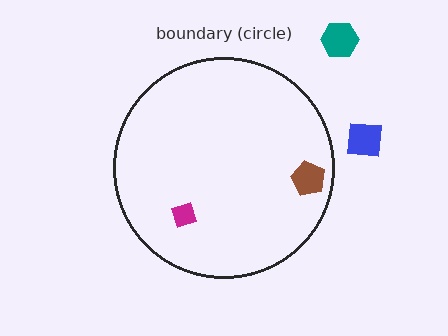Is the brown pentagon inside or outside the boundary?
Inside.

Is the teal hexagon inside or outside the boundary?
Outside.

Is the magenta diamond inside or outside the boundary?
Inside.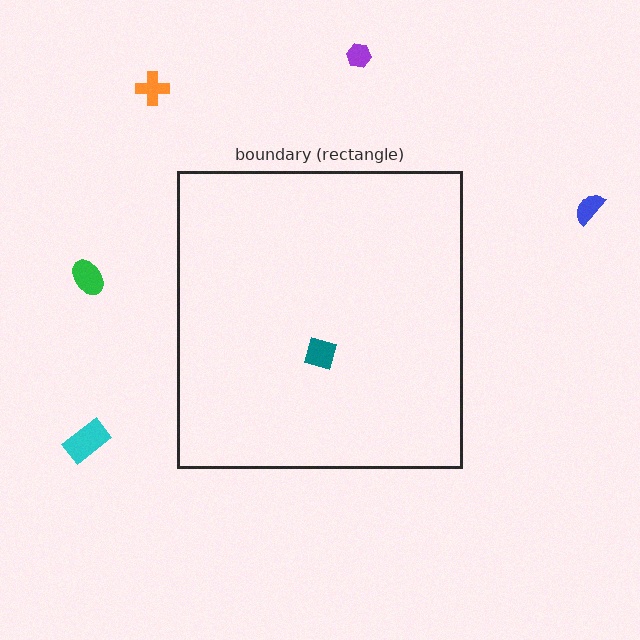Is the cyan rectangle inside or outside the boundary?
Outside.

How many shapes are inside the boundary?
1 inside, 5 outside.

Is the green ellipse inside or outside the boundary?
Outside.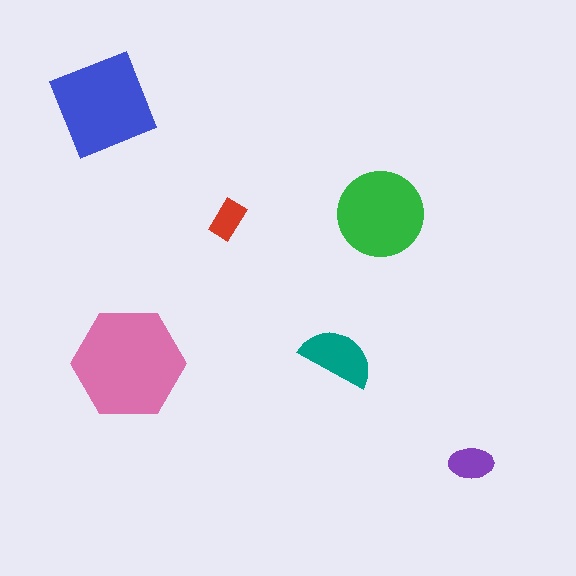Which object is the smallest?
The red rectangle.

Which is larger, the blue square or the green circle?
The blue square.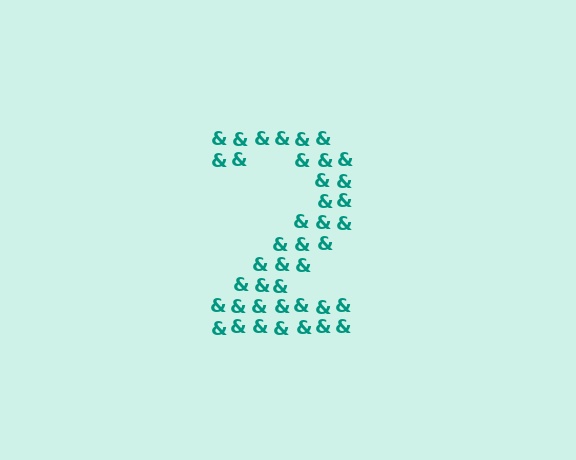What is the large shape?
The large shape is the digit 2.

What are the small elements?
The small elements are ampersands.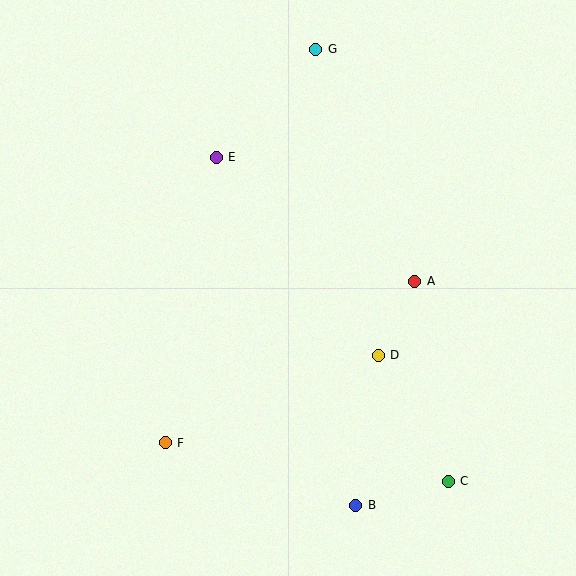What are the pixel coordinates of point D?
Point D is at (378, 355).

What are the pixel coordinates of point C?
Point C is at (448, 481).